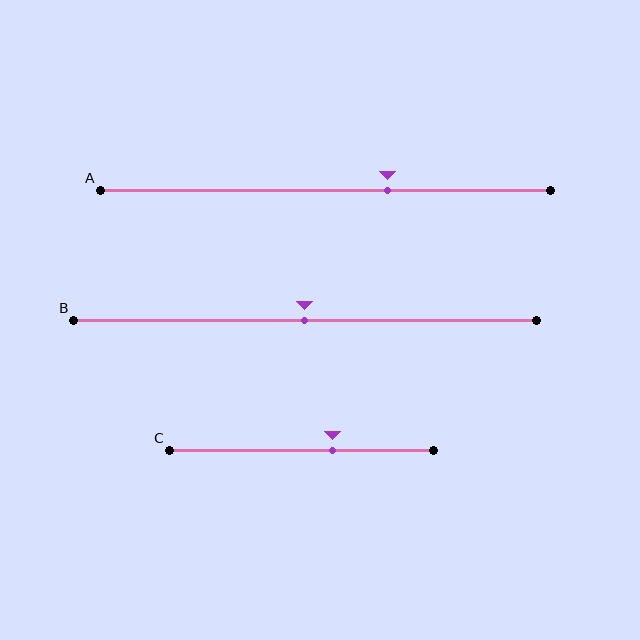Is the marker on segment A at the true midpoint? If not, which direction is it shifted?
No, the marker on segment A is shifted to the right by about 14% of the segment length.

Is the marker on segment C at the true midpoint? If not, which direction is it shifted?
No, the marker on segment C is shifted to the right by about 12% of the segment length.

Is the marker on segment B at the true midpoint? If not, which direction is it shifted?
Yes, the marker on segment B is at the true midpoint.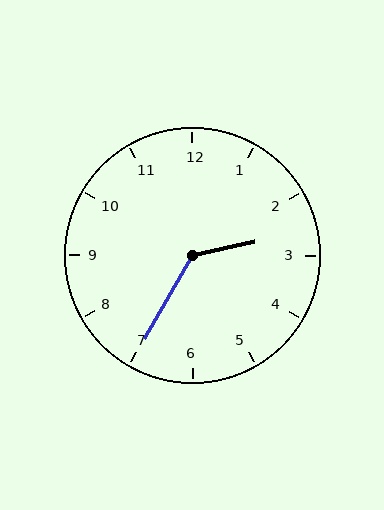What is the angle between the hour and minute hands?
Approximately 132 degrees.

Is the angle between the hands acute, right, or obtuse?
It is obtuse.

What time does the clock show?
2:35.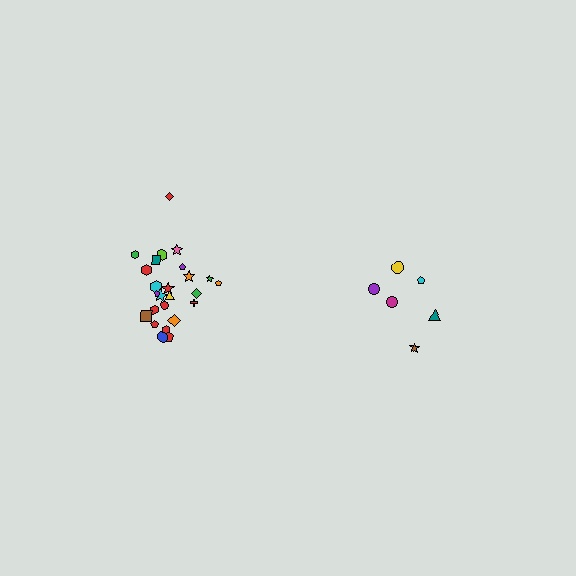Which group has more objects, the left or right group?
The left group.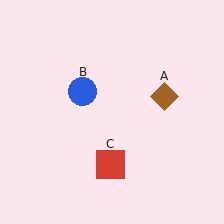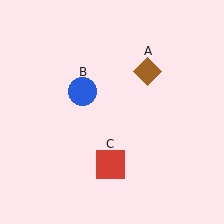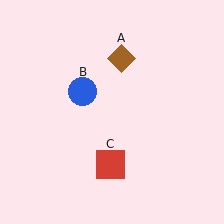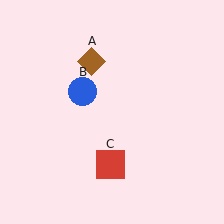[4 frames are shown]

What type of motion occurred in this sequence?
The brown diamond (object A) rotated counterclockwise around the center of the scene.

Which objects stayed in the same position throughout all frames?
Blue circle (object B) and red square (object C) remained stationary.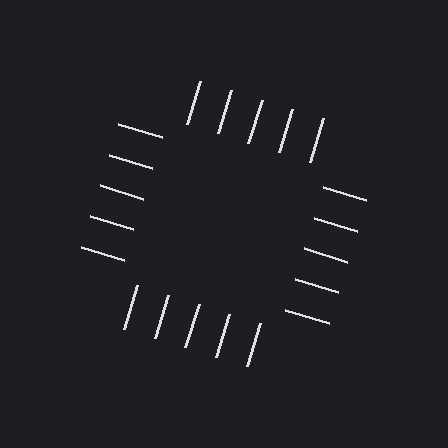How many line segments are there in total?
20 — 5 along each of the 4 edges.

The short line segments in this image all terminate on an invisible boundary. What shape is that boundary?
An illusory square — the line segments terminate on its edges but no continuous stroke is drawn.